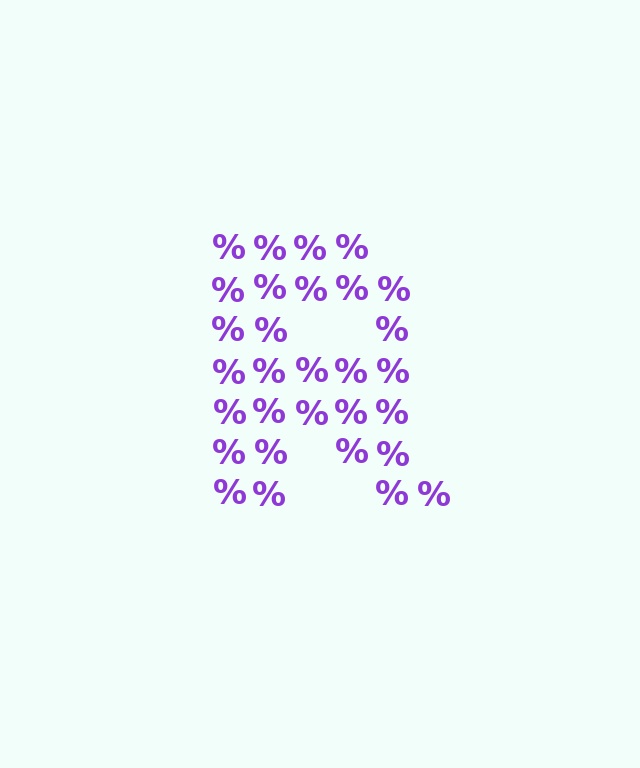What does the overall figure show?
The overall figure shows the letter R.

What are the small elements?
The small elements are percent signs.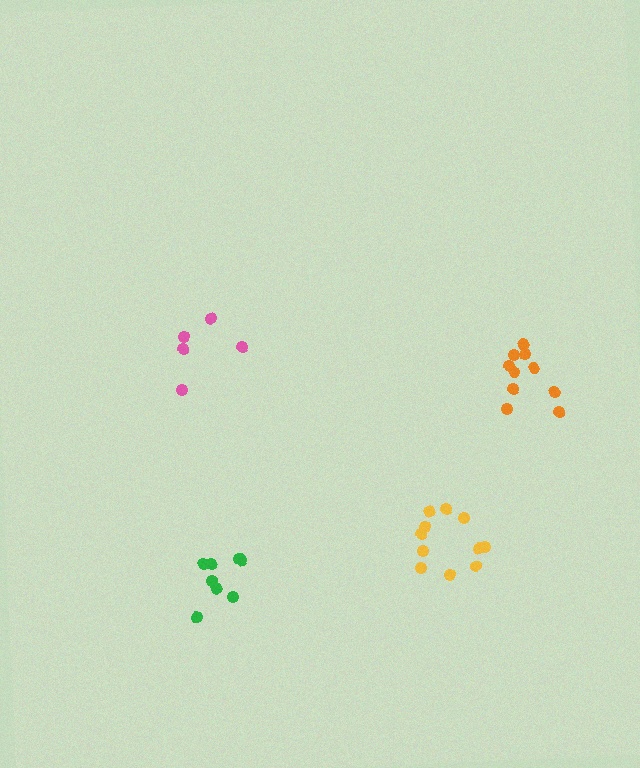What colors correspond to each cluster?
The clusters are colored: pink, yellow, green, orange.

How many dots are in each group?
Group 1: 5 dots, Group 2: 11 dots, Group 3: 8 dots, Group 4: 10 dots (34 total).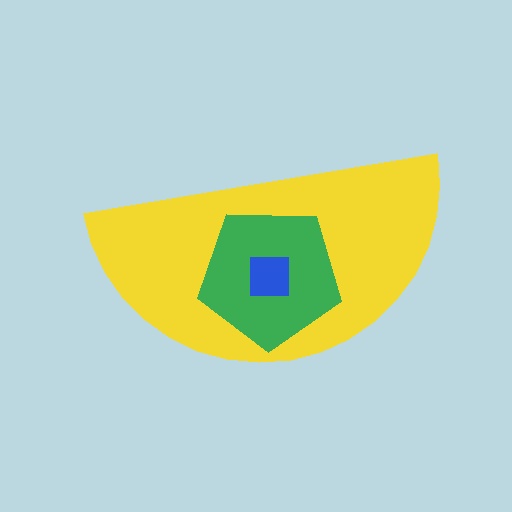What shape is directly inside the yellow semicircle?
The green pentagon.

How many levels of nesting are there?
3.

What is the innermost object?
The blue square.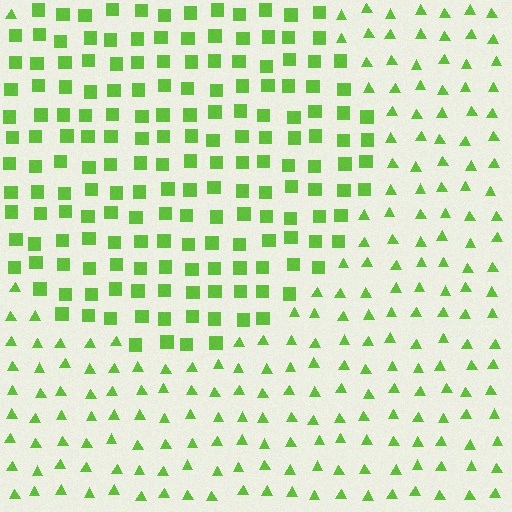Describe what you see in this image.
The image is filled with small lime elements arranged in a uniform grid. A circle-shaped region contains squares, while the surrounding area contains triangles. The boundary is defined purely by the change in element shape.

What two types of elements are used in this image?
The image uses squares inside the circle region and triangles outside it.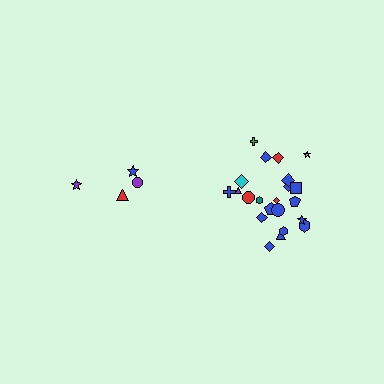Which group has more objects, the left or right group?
The right group.